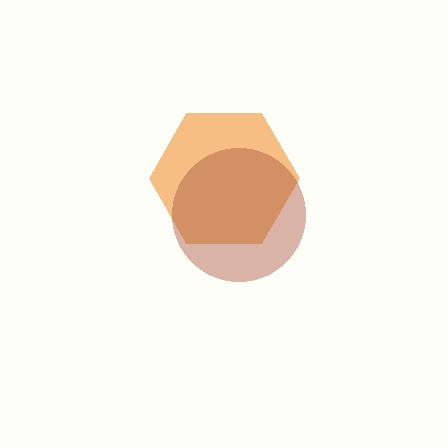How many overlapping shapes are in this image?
There are 2 overlapping shapes in the image.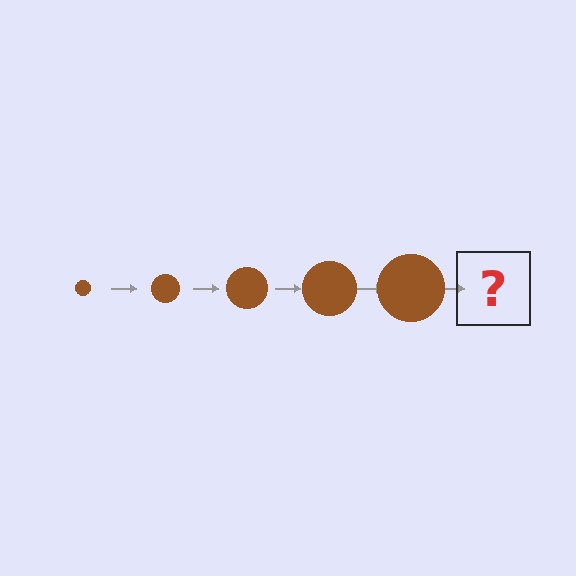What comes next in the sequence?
The next element should be a brown circle, larger than the previous one.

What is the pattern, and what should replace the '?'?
The pattern is that the circle gets progressively larger each step. The '?' should be a brown circle, larger than the previous one.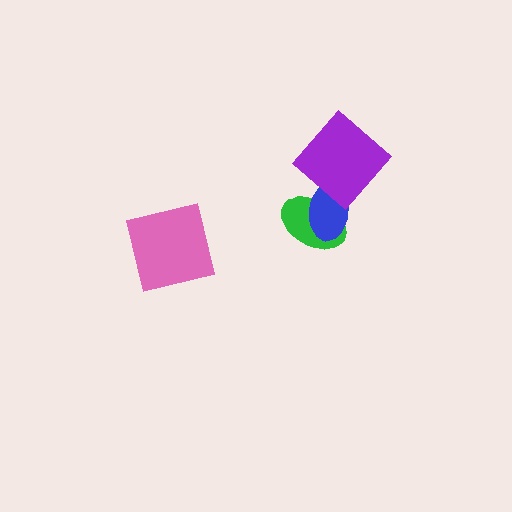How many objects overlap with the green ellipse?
2 objects overlap with the green ellipse.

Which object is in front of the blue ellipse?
The purple diamond is in front of the blue ellipse.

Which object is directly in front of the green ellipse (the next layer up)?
The blue ellipse is directly in front of the green ellipse.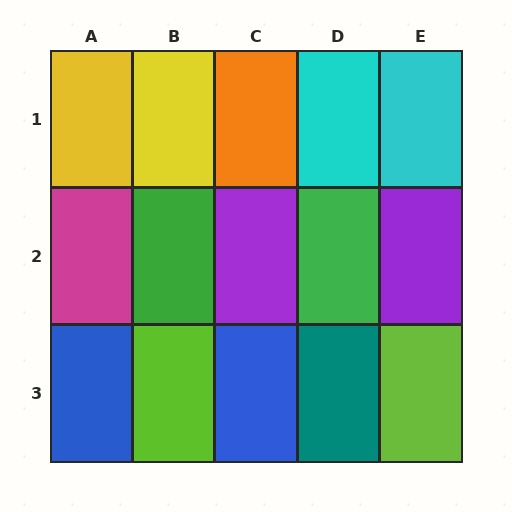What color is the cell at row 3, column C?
Blue.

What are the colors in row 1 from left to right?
Yellow, yellow, orange, cyan, cyan.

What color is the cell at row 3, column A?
Blue.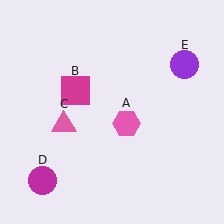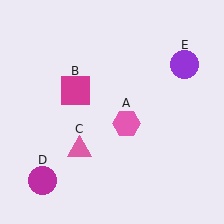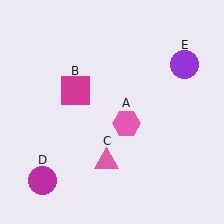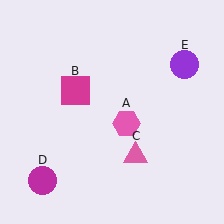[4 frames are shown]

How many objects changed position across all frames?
1 object changed position: pink triangle (object C).